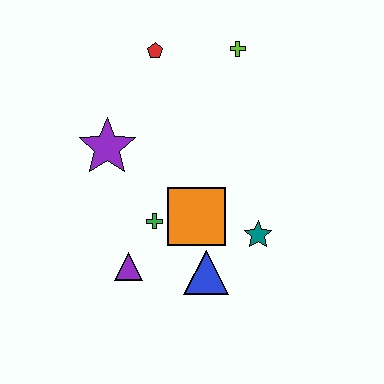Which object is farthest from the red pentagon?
The blue triangle is farthest from the red pentagon.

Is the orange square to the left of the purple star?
No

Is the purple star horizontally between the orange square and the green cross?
No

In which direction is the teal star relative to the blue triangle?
The teal star is to the right of the blue triangle.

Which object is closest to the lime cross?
The red pentagon is closest to the lime cross.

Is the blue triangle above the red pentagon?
No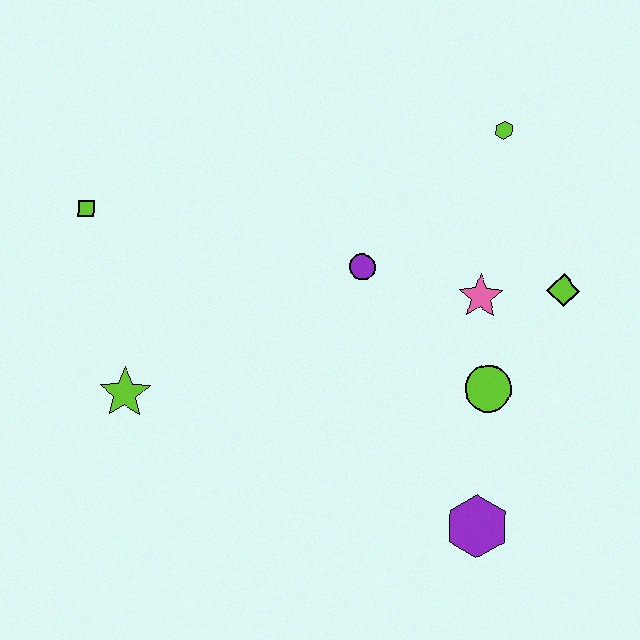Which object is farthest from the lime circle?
The lime square is farthest from the lime circle.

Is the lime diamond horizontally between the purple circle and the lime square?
No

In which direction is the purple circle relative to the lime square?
The purple circle is to the right of the lime square.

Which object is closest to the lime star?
The lime square is closest to the lime star.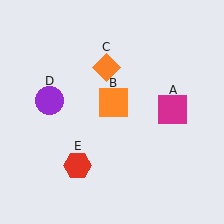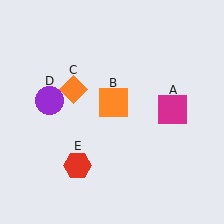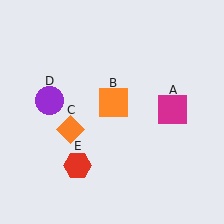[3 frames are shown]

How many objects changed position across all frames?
1 object changed position: orange diamond (object C).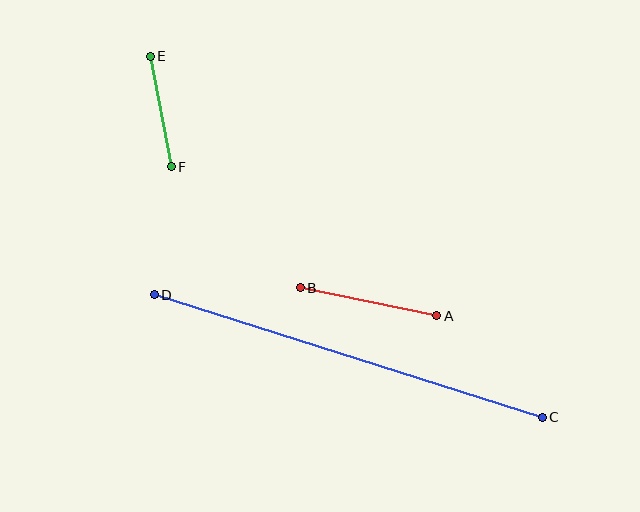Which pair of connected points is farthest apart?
Points C and D are farthest apart.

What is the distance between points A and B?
The distance is approximately 139 pixels.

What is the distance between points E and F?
The distance is approximately 113 pixels.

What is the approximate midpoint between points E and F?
The midpoint is at approximately (161, 112) pixels.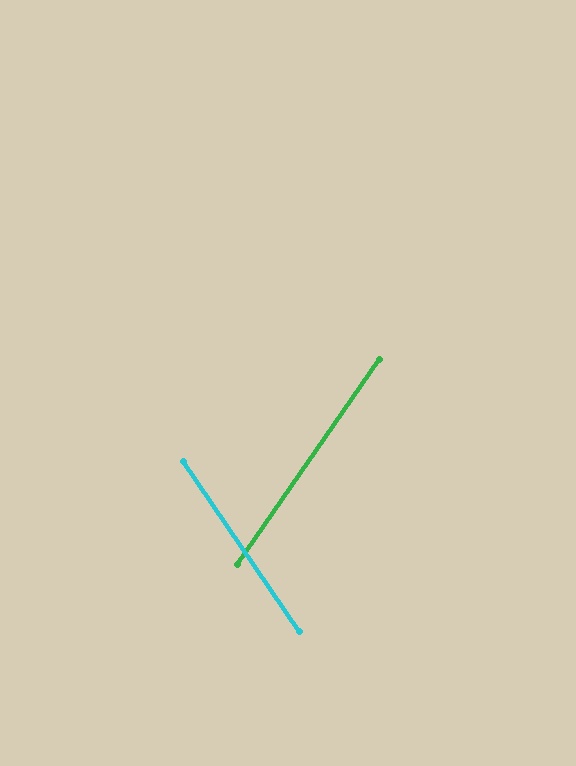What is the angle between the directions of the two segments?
Approximately 69 degrees.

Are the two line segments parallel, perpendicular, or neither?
Neither parallel nor perpendicular — they differ by about 69°.